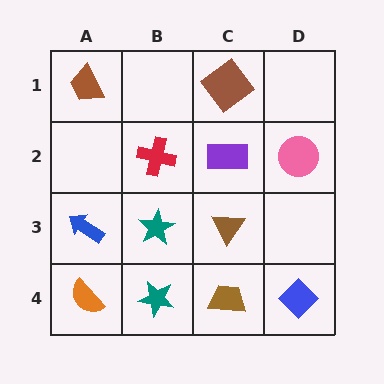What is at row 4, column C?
A brown trapezoid.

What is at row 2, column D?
A pink circle.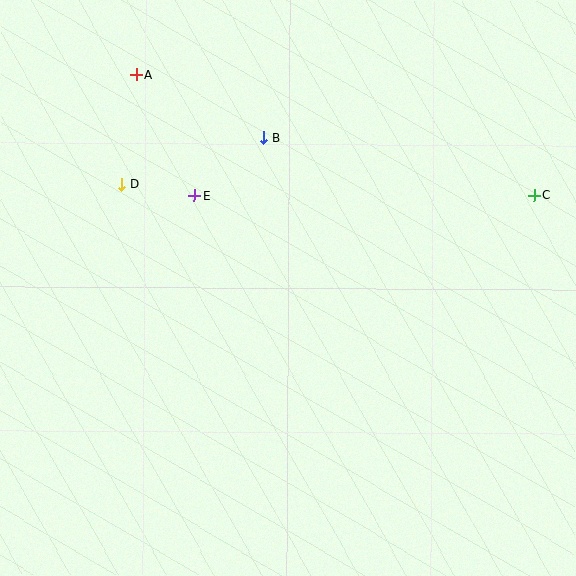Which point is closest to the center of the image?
Point E at (194, 196) is closest to the center.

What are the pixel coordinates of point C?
Point C is at (534, 195).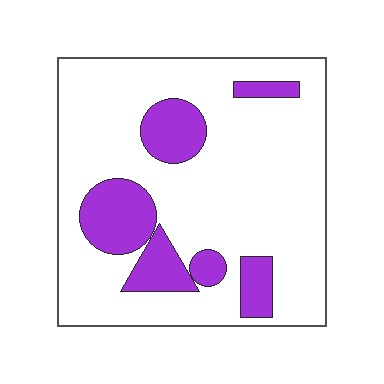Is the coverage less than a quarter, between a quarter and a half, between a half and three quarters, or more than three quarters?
Less than a quarter.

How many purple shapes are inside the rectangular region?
6.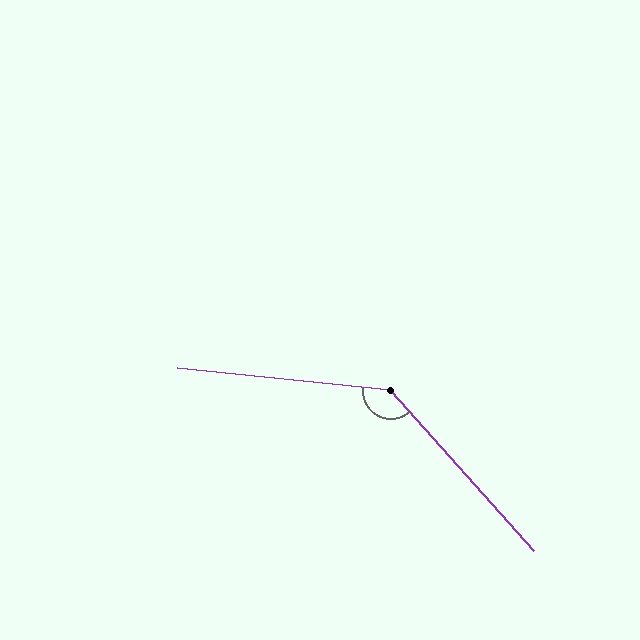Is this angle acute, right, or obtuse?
It is obtuse.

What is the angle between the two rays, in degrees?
Approximately 138 degrees.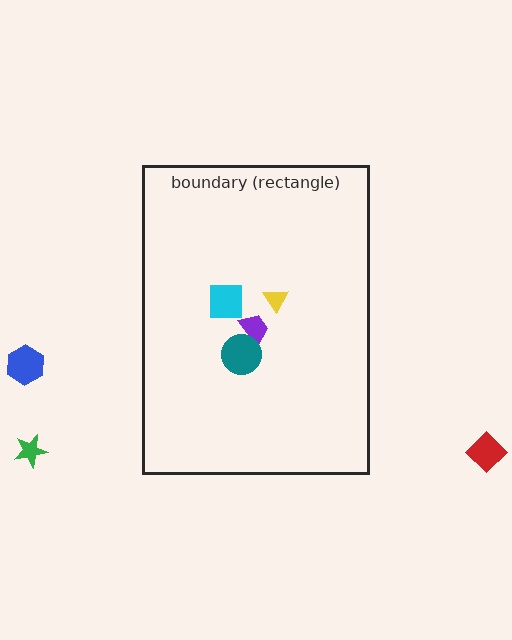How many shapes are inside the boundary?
4 inside, 3 outside.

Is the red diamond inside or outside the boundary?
Outside.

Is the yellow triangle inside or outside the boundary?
Inside.